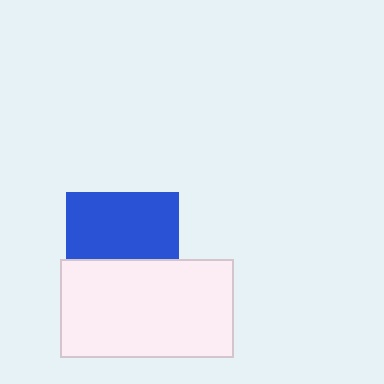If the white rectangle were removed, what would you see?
You would see the complete blue square.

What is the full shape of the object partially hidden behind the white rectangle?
The partially hidden object is a blue square.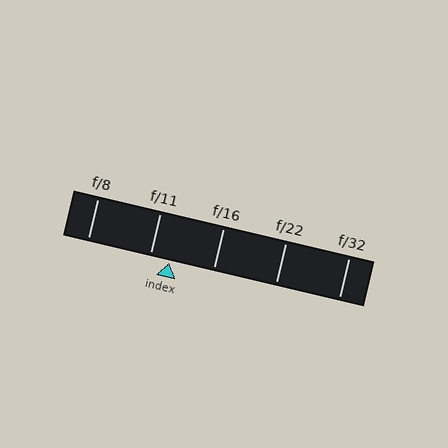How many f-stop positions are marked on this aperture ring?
There are 5 f-stop positions marked.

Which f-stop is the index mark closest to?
The index mark is closest to f/11.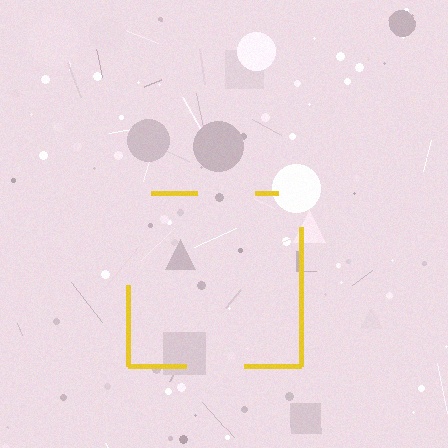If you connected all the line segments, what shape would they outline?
They would outline a square.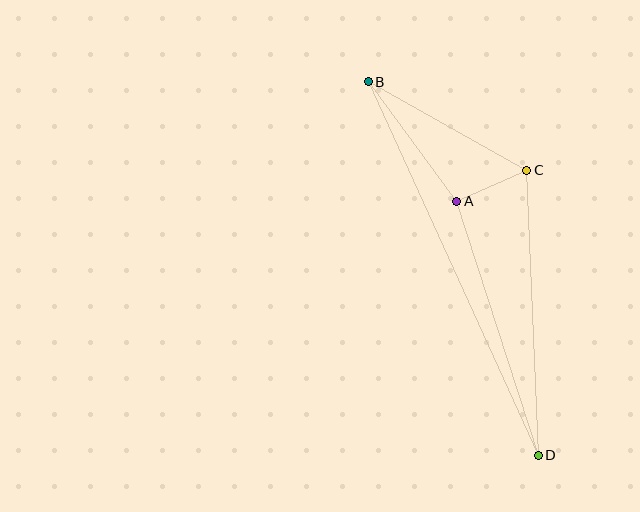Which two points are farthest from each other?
Points B and D are farthest from each other.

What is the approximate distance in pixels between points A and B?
The distance between A and B is approximately 149 pixels.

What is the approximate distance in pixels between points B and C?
The distance between B and C is approximately 182 pixels.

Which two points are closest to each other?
Points A and C are closest to each other.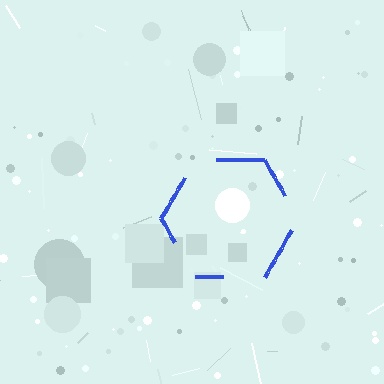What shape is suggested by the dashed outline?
The dashed outline suggests a hexagon.